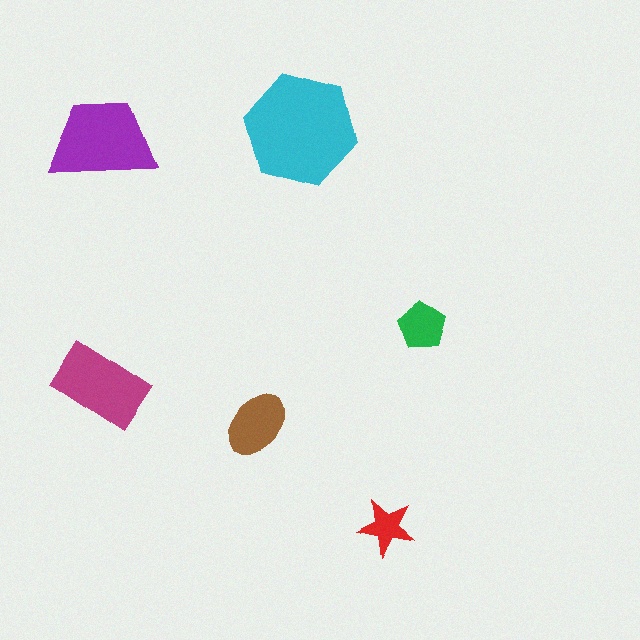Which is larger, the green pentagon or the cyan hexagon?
The cyan hexagon.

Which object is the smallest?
The red star.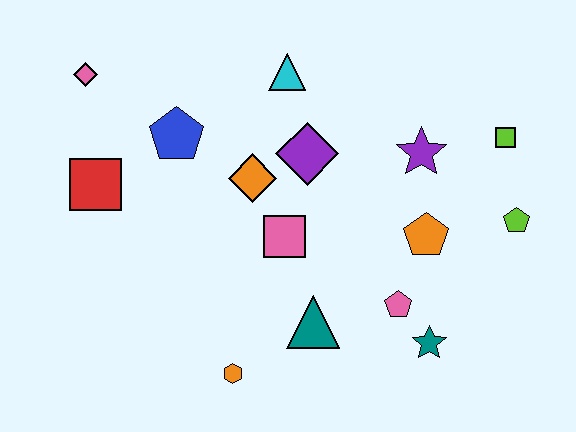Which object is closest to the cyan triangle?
The purple diamond is closest to the cyan triangle.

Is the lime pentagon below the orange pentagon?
No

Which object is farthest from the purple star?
The pink diamond is farthest from the purple star.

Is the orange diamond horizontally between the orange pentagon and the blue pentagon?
Yes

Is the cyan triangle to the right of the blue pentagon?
Yes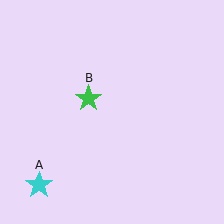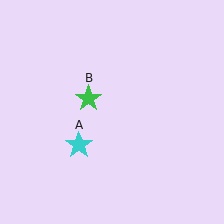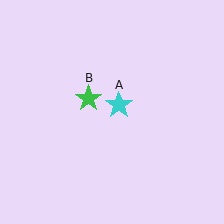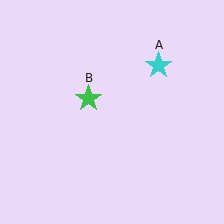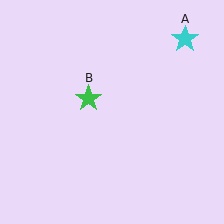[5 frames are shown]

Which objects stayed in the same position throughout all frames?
Green star (object B) remained stationary.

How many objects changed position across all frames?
1 object changed position: cyan star (object A).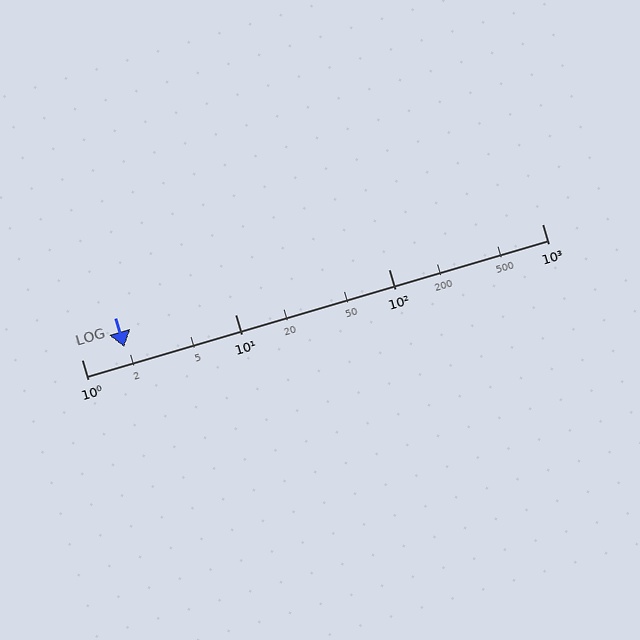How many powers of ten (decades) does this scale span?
The scale spans 3 decades, from 1 to 1000.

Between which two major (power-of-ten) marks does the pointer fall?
The pointer is between 1 and 10.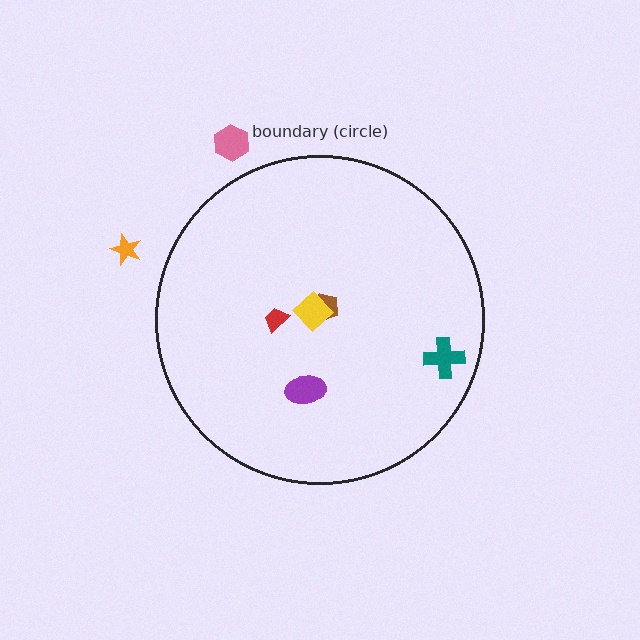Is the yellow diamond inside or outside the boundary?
Inside.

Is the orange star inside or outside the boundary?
Outside.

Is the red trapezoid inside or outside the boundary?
Inside.